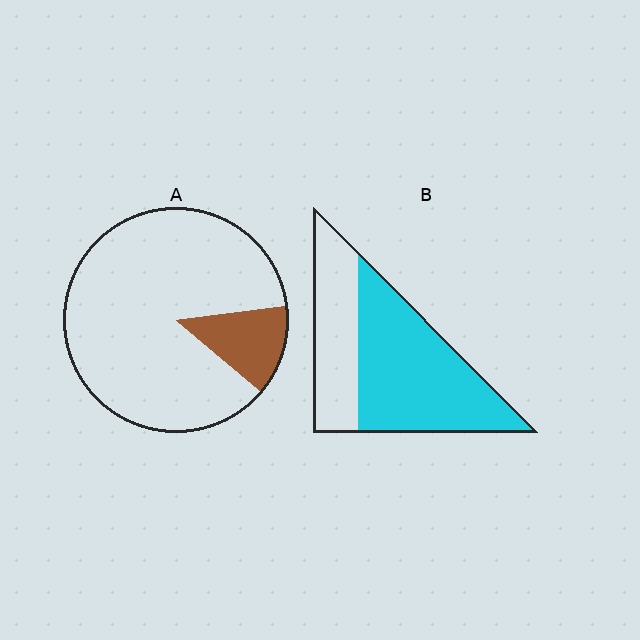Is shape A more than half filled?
No.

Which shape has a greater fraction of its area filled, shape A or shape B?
Shape B.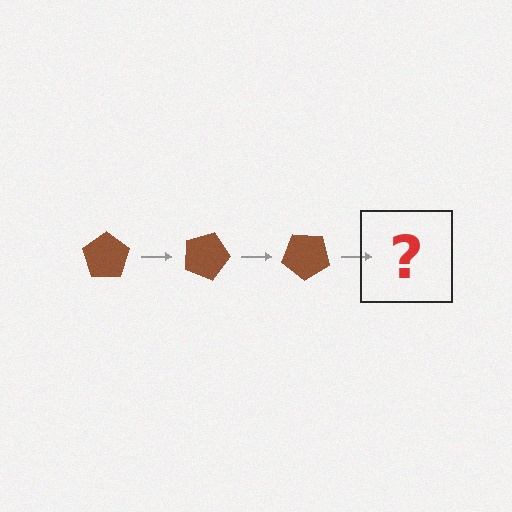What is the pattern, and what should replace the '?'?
The pattern is that the pentagon rotates 20 degrees each step. The '?' should be a brown pentagon rotated 60 degrees.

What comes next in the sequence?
The next element should be a brown pentagon rotated 60 degrees.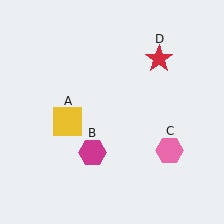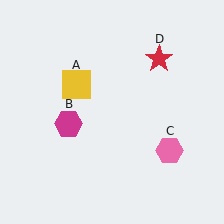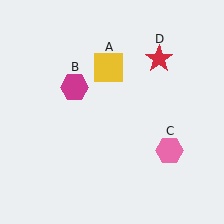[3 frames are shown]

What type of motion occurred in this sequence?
The yellow square (object A), magenta hexagon (object B) rotated clockwise around the center of the scene.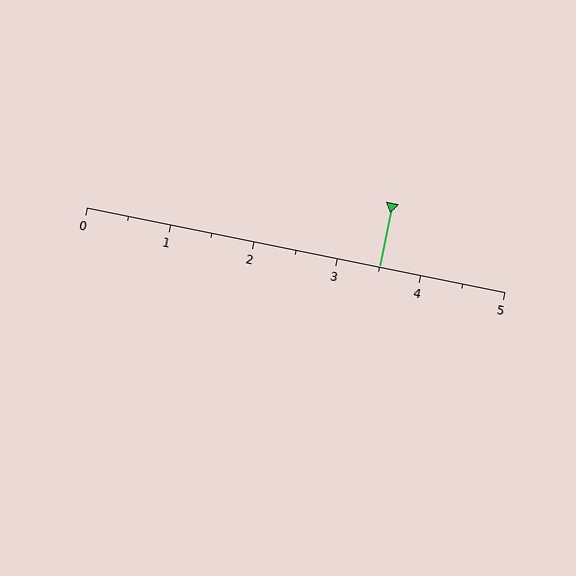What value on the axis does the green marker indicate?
The marker indicates approximately 3.5.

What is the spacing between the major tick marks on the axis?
The major ticks are spaced 1 apart.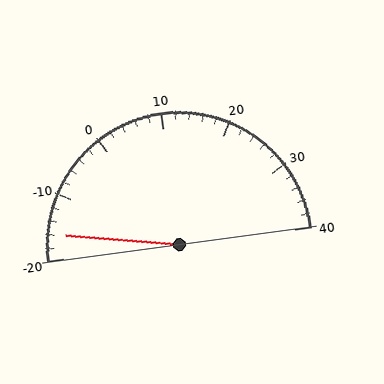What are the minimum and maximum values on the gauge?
The gauge ranges from -20 to 40.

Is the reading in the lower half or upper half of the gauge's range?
The reading is in the lower half of the range (-20 to 40).